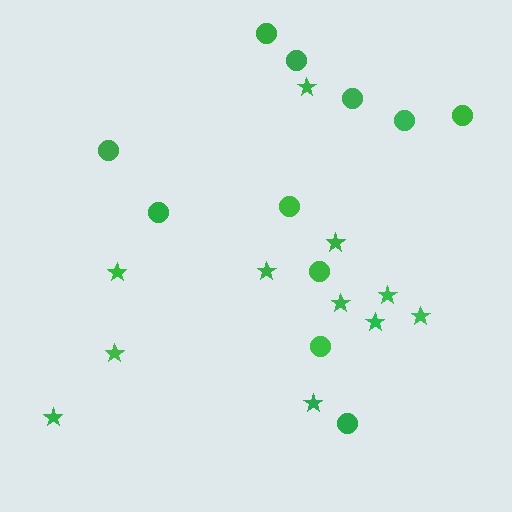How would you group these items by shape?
There are 2 groups: one group of circles (11) and one group of stars (11).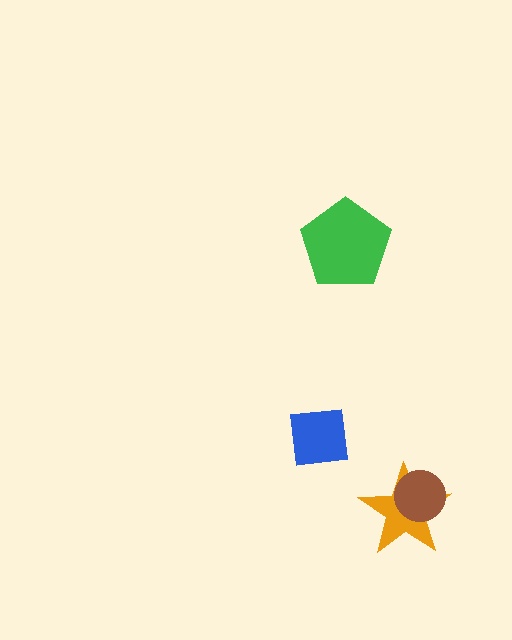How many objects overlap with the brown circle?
1 object overlaps with the brown circle.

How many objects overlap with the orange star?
1 object overlaps with the orange star.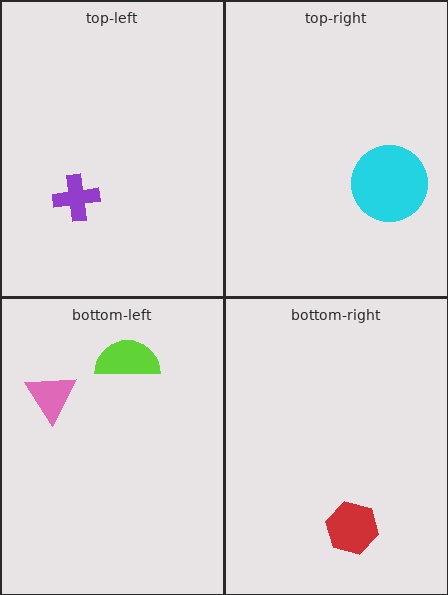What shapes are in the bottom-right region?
The red hexagon.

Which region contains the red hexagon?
The bottom-right region.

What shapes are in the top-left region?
The purple cross.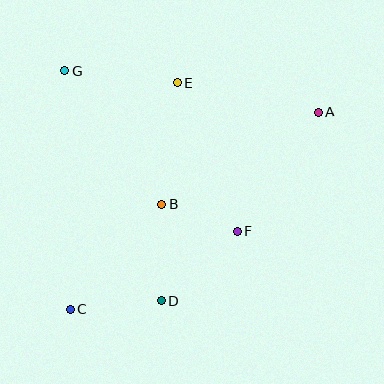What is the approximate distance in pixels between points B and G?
The distance between B and G is approximately 165 pixels.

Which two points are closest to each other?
Points B and F are closest to each other.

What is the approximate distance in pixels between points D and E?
The distance between D and E is approximately 218 pixels.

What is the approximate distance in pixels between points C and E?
The distance between C and E is approximately 251 pixels.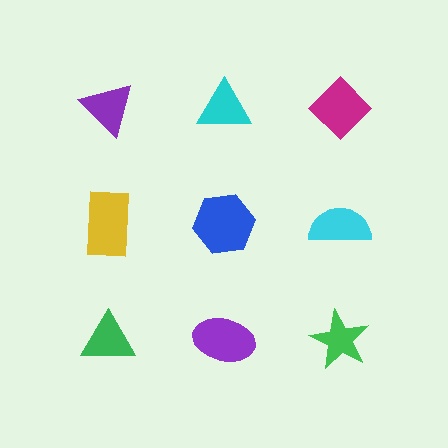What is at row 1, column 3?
A magenta diamond.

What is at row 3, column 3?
A green star.